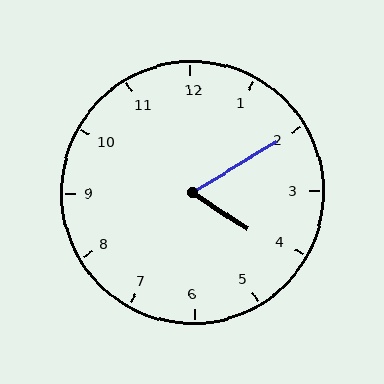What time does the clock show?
4:10.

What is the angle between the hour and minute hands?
Approximately 65 degrees.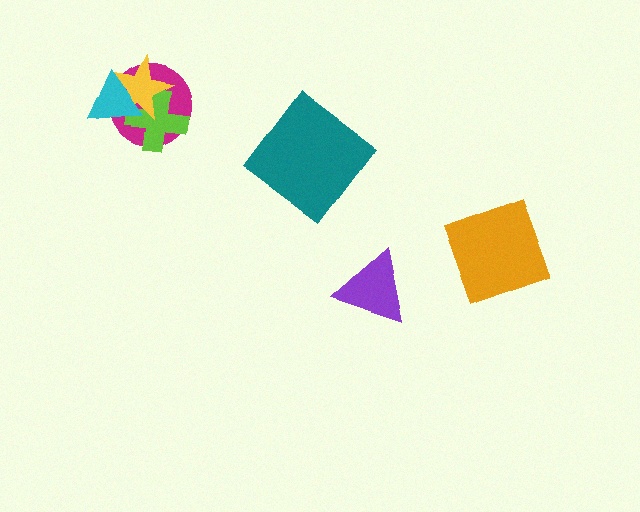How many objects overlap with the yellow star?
3 objects overlap with the yellow star.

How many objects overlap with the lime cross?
3 objects overlap with the lime cross.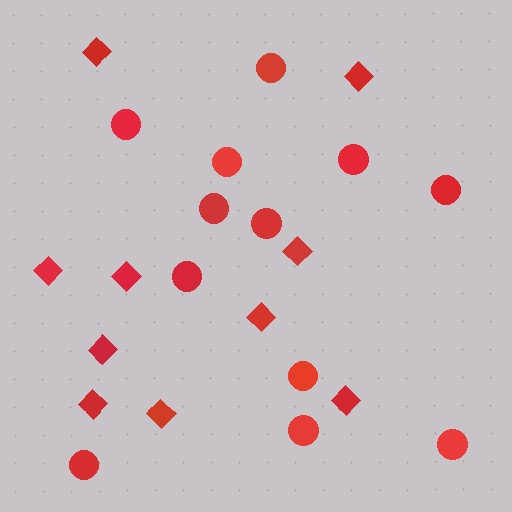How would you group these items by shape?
There are 2 groups: one group of circles (12) and one group of diamonds (10).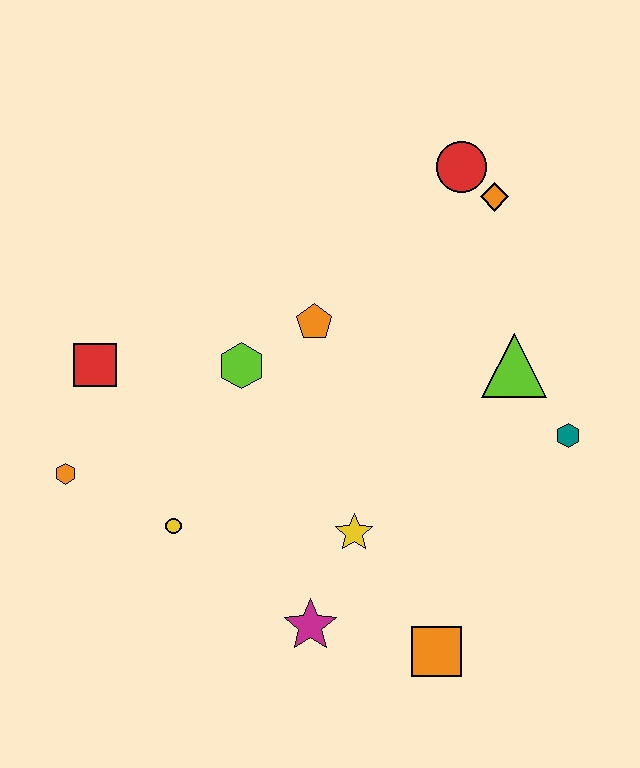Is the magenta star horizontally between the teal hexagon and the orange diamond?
No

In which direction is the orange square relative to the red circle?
The orange square is below the red circle.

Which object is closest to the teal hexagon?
The lime triangle is closest to the teal hexagon.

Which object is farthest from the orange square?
The red circle is farthest from the orange square.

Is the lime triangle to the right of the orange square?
Yes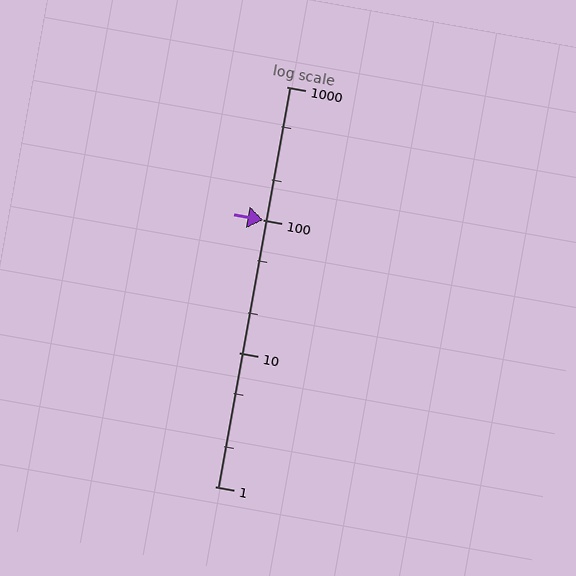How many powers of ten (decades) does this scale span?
The scale spans 3 decades, from 1 to 1000.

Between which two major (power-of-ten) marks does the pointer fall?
The pointer is between 100 and 1000.